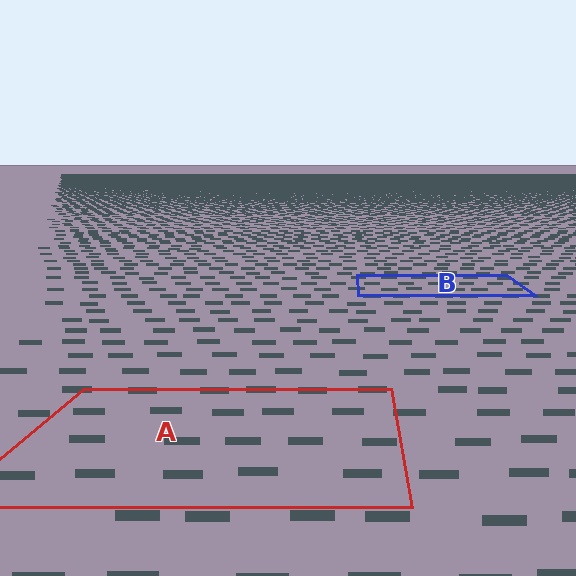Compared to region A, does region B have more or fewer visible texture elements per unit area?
Region B has more texture elements per unit area — they are packed more densely because it is farther away.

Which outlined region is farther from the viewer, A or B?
Region B is farther from the viewer — the texture elements inside it appear smaller and more densely packed.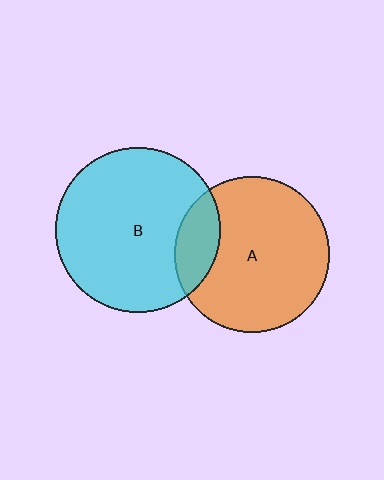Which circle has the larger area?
Circle B (cyan).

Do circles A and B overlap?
Yes.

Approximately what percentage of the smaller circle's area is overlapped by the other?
Approximately 20%.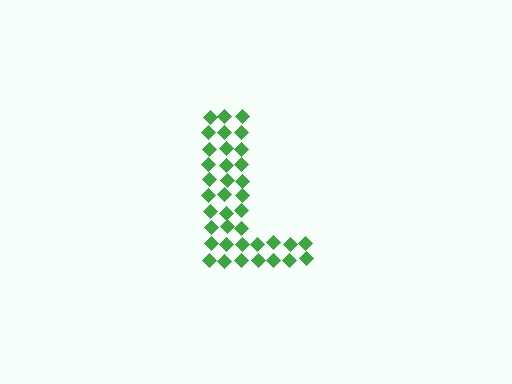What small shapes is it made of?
It is made of small diamonds.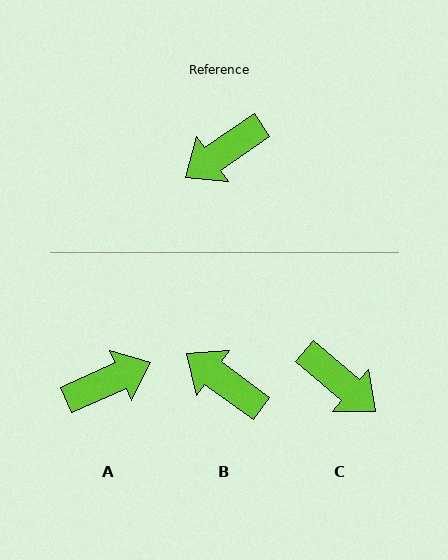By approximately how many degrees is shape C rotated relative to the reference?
Approximately 105 degrees counter-clockwise.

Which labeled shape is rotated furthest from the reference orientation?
A, about 169 degrees away.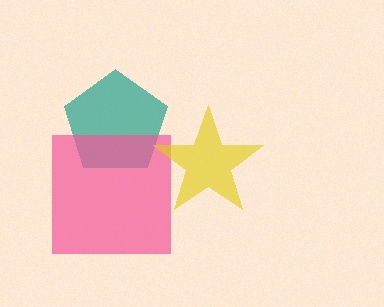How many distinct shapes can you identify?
There are 3 distinct shapes: a teal pentagon, a pink square, a yellow star.